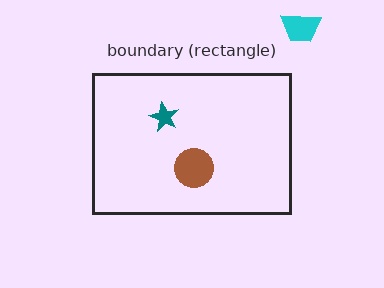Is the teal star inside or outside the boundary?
Inside.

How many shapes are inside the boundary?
2 inside, 1 outside.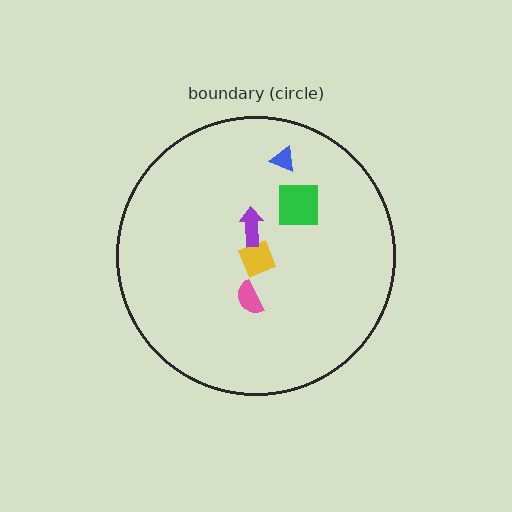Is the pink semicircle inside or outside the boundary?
Inside.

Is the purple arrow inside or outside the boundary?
Inside.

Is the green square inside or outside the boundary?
Inside.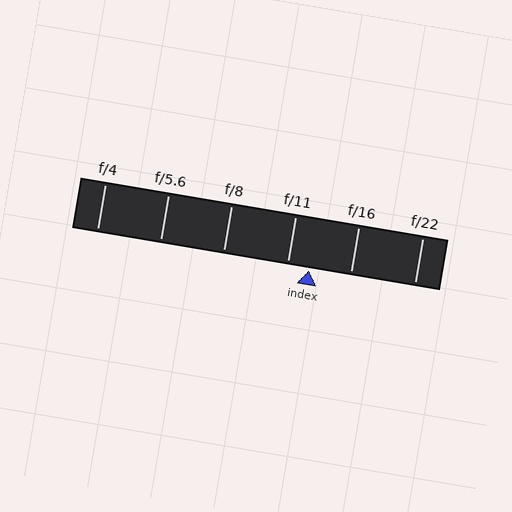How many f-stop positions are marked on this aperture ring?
There are 6 f-stop positions marked.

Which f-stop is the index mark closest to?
The index mark is closest to f/11.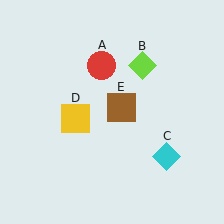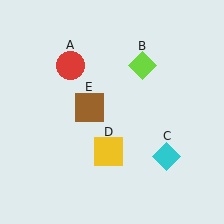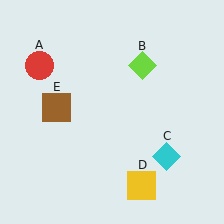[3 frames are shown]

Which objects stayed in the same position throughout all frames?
Lime diamond (object B) and cyan diamond (object C) remained stationary.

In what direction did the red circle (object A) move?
The red circle (object A) moved left.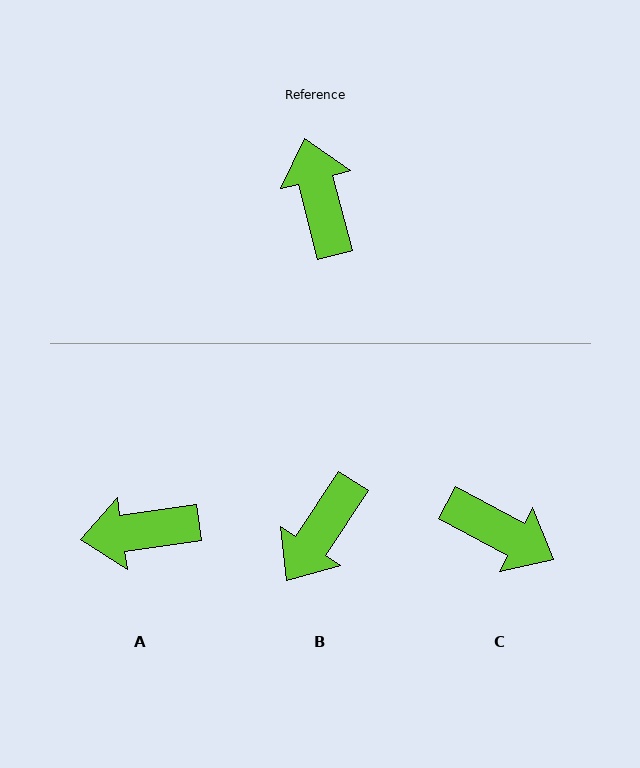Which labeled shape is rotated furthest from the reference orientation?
C, about 132 degrees away.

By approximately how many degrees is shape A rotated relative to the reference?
Approximately 83 degrees counter-clockwise.